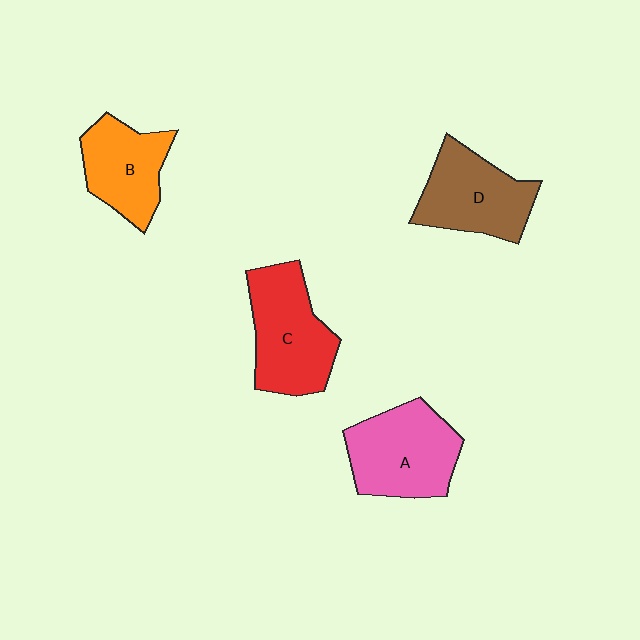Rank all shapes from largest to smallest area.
From largest to smallest: A (pink), C (red), D (brown), B (orange).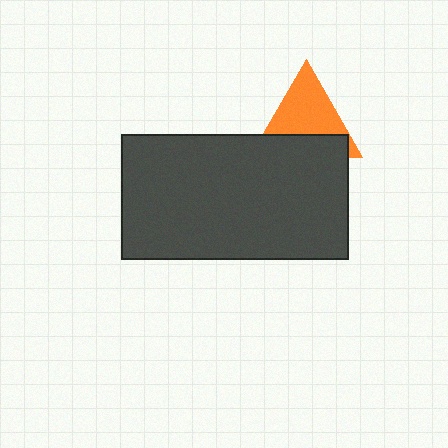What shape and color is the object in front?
The object in front is a dark gray rectangle.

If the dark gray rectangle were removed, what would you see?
You would see the complete orange triangle.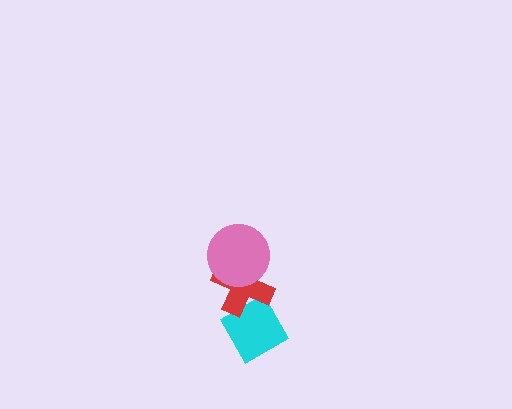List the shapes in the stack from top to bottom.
From top to bottom: the pink circle, the red cross, the cyan diamond.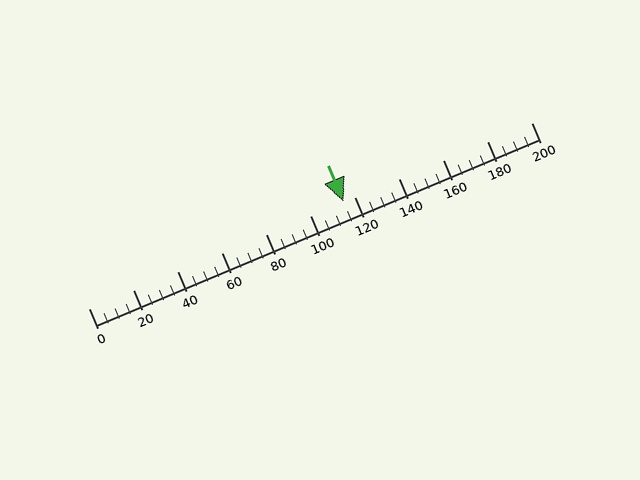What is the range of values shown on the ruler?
The ruler shows values from 0 to 200.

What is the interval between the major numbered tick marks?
The major tick marks are spaced 20 units apart.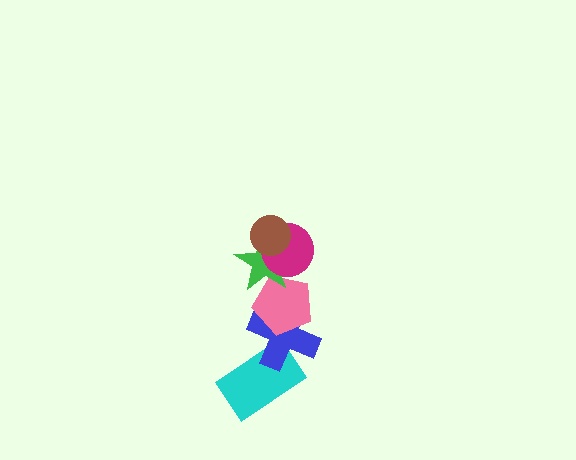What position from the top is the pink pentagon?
The pink pentagon is 4th from the top.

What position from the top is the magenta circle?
The magenta circle is 2nd from the top.